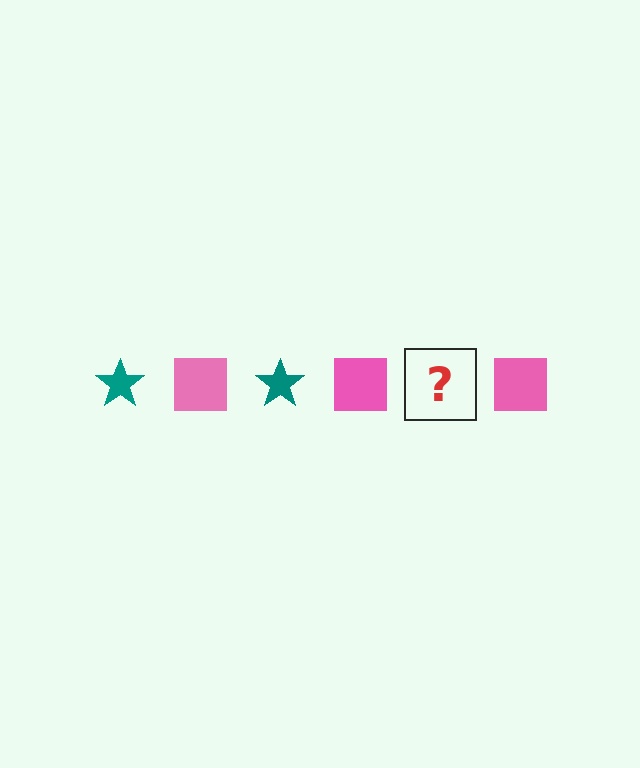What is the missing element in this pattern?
The missing element is a teal star.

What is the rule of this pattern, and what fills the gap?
The rule is that the pattern alternates between teal star and pink square. The gap should be filled with a teal star.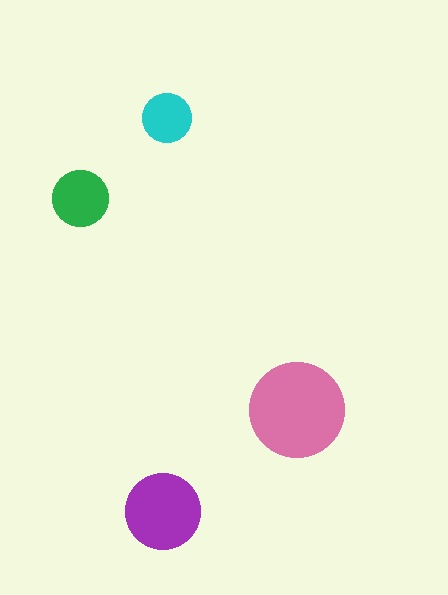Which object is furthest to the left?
The green circle is leftmost.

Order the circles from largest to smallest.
the pink one, the purple one, the green one, the cyan one.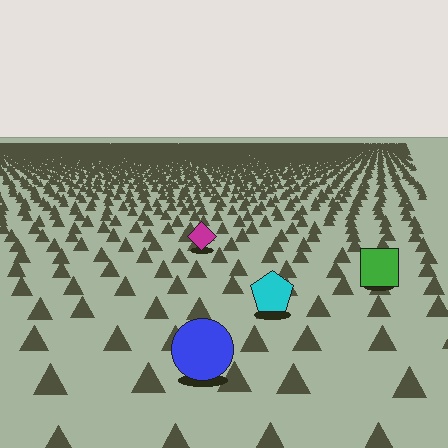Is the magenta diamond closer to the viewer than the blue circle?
No. The blue circle is closer — you can tell from the texture gradient: the ground texture is coarser near it.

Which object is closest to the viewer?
The blue circle is closest. The texture marks near it are larger and more spread out.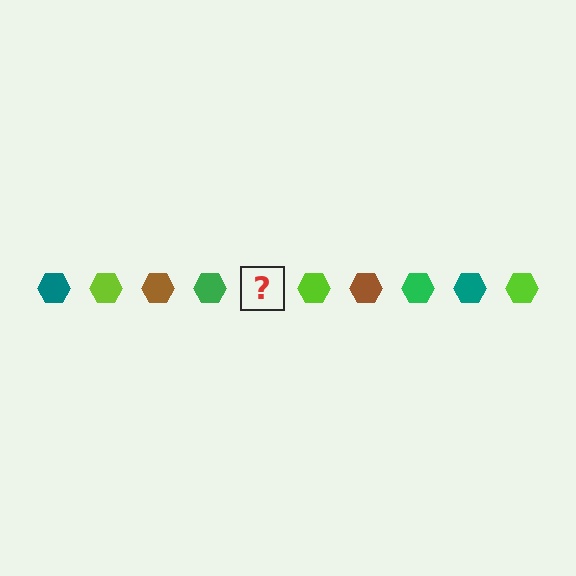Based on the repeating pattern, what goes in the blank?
The blank should be a teal hexagon.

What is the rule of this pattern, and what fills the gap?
The rule is that the pattern cycles through teal, lime, brown, green hexagons. The gap should be filled with a teal hexagon.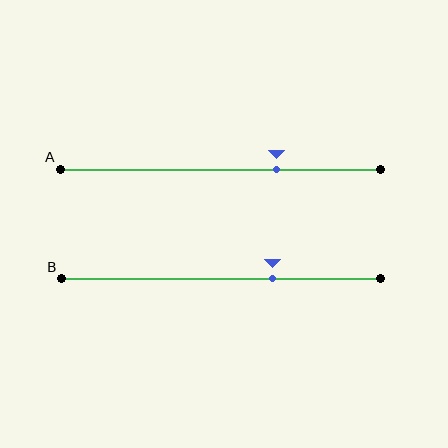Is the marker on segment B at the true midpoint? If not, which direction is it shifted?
No, the marker on segment B is shifted to the right by about 16% of the segment length.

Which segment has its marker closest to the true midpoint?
Segment B has its marker closest to the true midpoint.